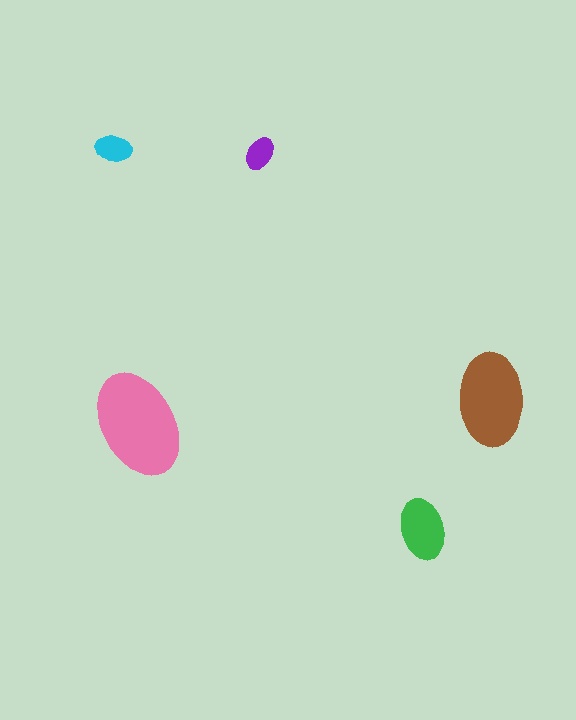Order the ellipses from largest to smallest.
the pink one, the brown one, the green one, the cyan one, the purple one.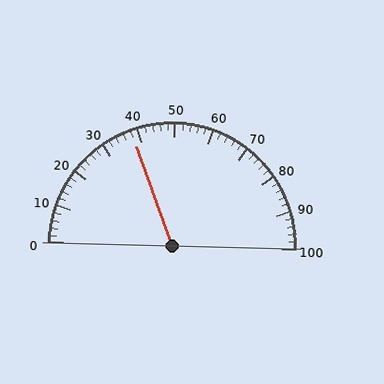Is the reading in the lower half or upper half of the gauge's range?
The reading is in the lower half of the range (0 to 100).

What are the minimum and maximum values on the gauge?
The gauge ranges from 0 to 100.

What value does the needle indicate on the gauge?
The needle indicates approximately 38.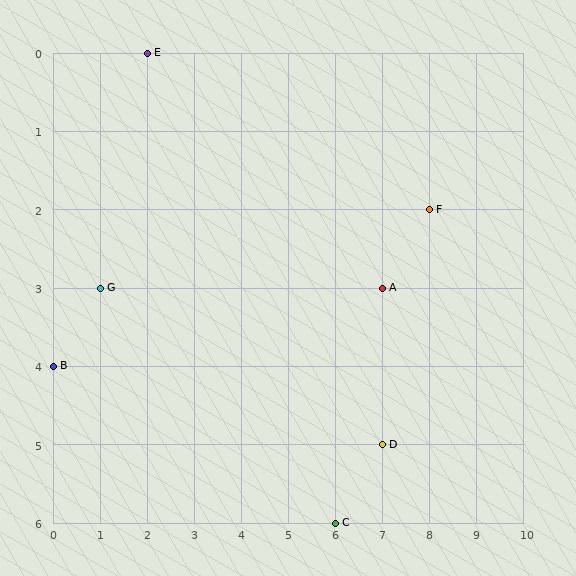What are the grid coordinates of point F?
Point F is at grid coordinates (8, 2).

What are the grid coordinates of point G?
Point G is at grid coordinates (1, 3).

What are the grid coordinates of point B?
Point B is at grid coordinates (0, 4).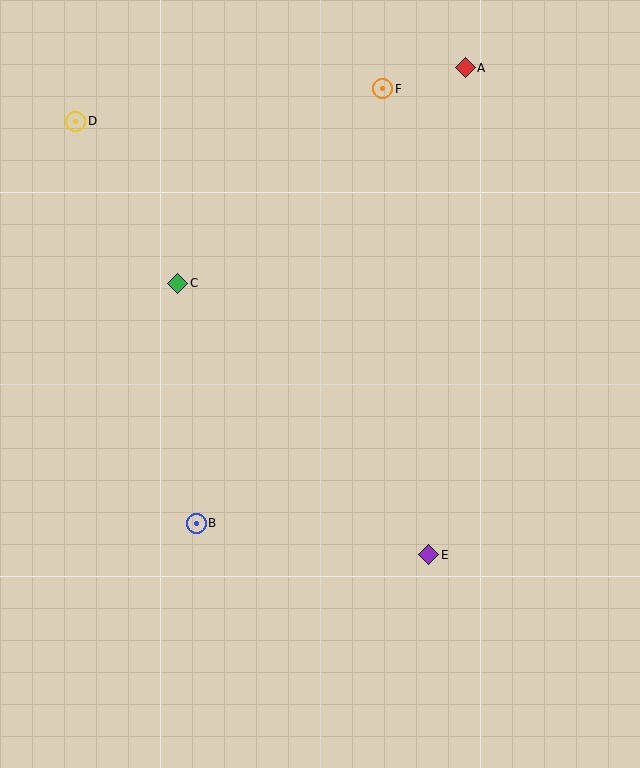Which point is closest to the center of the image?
Point C at (178, 283) is closest to the center.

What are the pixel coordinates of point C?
Point C is at (178, 283).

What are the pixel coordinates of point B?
Point B is at (196, 523).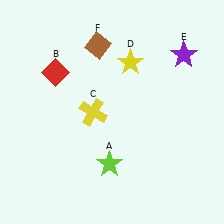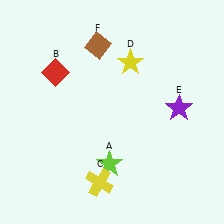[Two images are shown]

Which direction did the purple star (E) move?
The purple star (E) moved down.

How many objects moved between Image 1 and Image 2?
2 objects moved between the two images.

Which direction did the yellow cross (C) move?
The yellow cross (C) moved down.